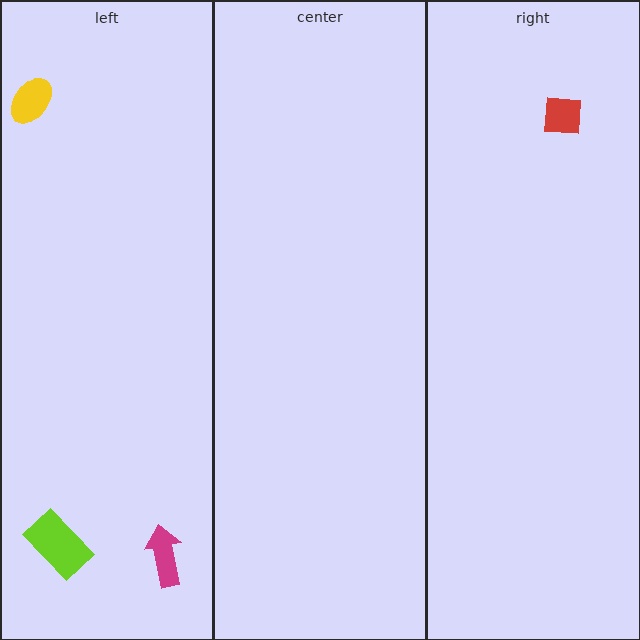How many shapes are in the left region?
3.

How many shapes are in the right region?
1.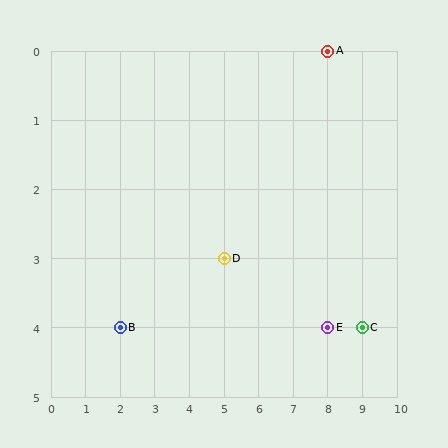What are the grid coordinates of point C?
Point C is at grid coordinates (9, 4).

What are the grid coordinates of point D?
Point D is at grid coordinates (5, 3).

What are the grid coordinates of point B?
Point B is at grid coordinates (2, 4).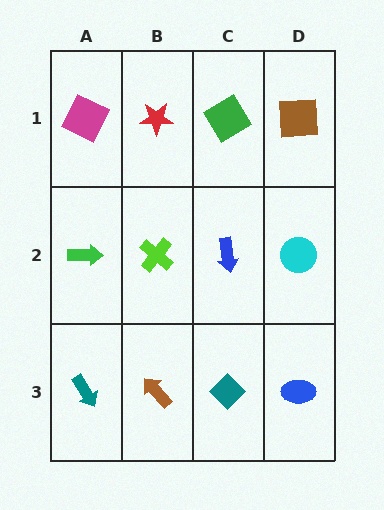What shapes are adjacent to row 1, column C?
A blue arrow (row 2, column C), a red star (row 1, column B), a brown square (row 1, column D).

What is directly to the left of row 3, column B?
A teal arrow.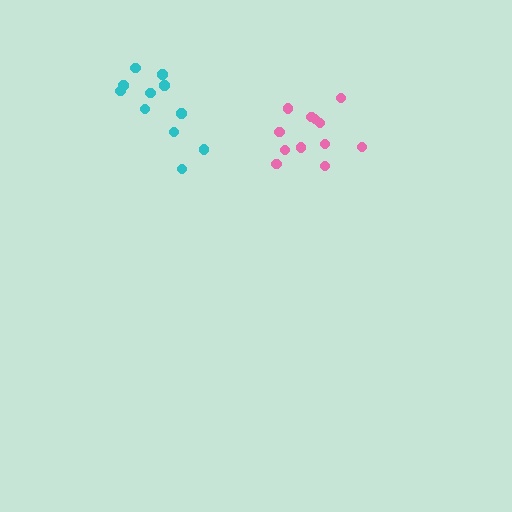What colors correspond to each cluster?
The clusters are colored: pink, cyan.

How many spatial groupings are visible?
There are 2 spatial groupings.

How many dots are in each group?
Group 1: 12 dots, Group 2: 12 dots (24 total).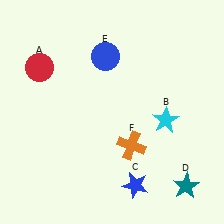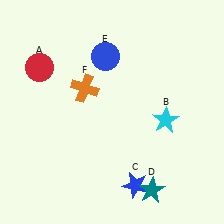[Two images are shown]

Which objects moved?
The objects that moved are: the teal star (D), the orange cross (F).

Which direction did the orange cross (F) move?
The orange cross (F) moved up.